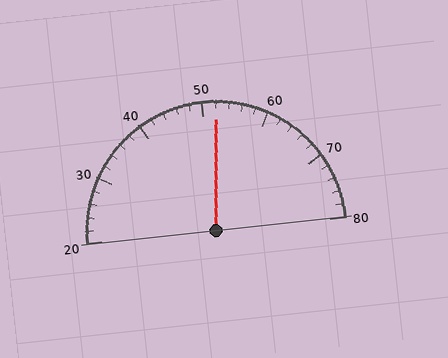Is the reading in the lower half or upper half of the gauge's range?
The reading is in the upper half of the range (20 to 80).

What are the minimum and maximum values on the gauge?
The gauge ranges from 20 to 80.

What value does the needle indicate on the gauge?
The needle indicates approximately 52.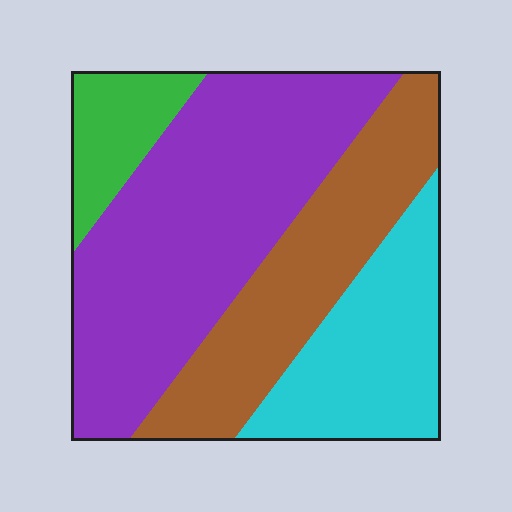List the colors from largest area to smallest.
From largest to smallest: purple, brown, cyan, green.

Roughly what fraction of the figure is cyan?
Cyan takes up about one fifth (1/5) of the figure.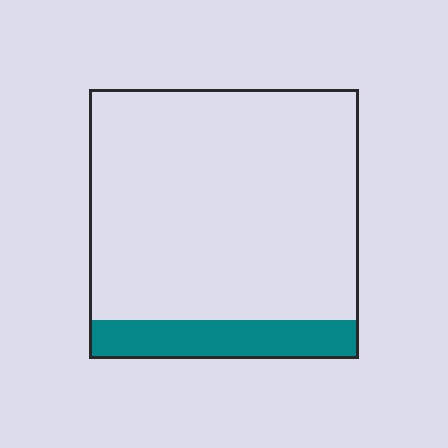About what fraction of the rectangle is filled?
About one eighth (1/8).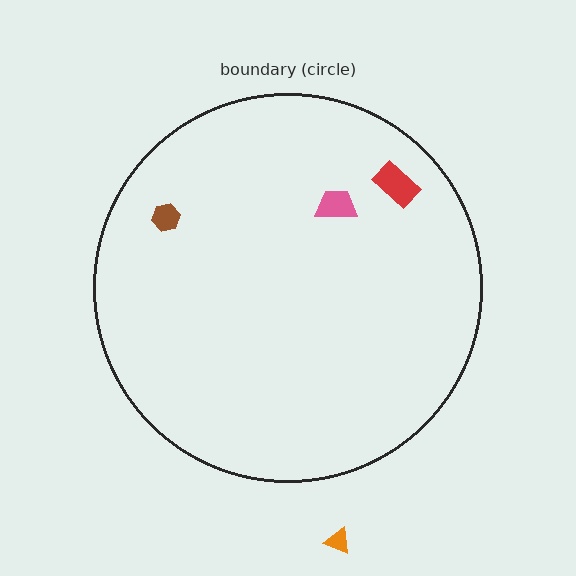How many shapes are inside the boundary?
3 inside, 1 outside.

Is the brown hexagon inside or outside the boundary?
Inside.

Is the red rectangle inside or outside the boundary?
Inside.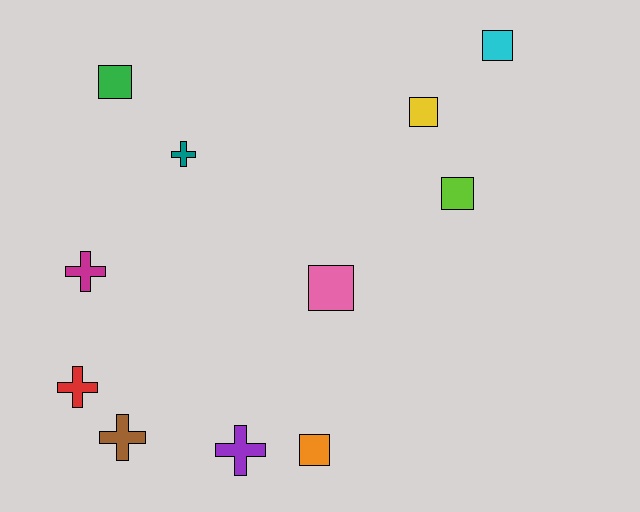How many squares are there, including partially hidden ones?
There are 6 squares.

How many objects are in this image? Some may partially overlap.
There are 11 objects.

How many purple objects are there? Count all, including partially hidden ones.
There is 1 purple object.